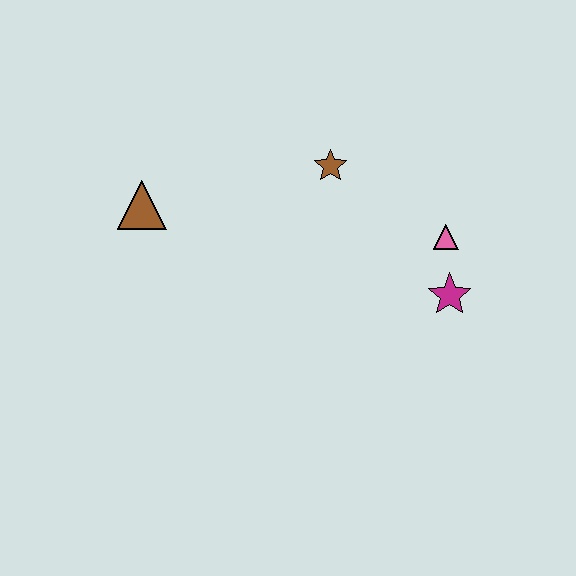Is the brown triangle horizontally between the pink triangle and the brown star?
No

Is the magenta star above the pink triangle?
No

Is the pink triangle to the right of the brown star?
Yes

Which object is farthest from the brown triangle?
The magenta star is farthest from the brown triangle.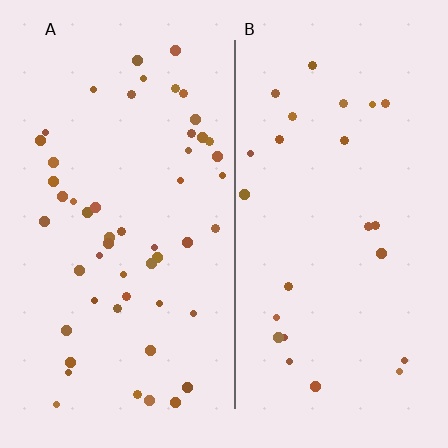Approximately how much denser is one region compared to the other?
Approximately 2.1× — region A over region B.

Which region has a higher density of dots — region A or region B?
A (the left).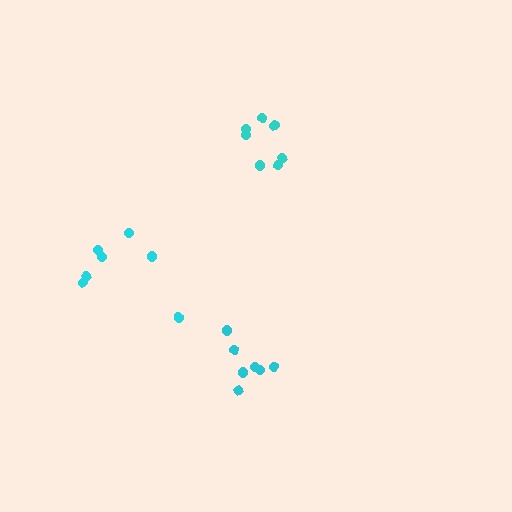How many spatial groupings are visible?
There are 3 spatial groupings.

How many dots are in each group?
Group 1: 7 dots, Group 2: 7 dots, Group 3: 7 dots (21 total).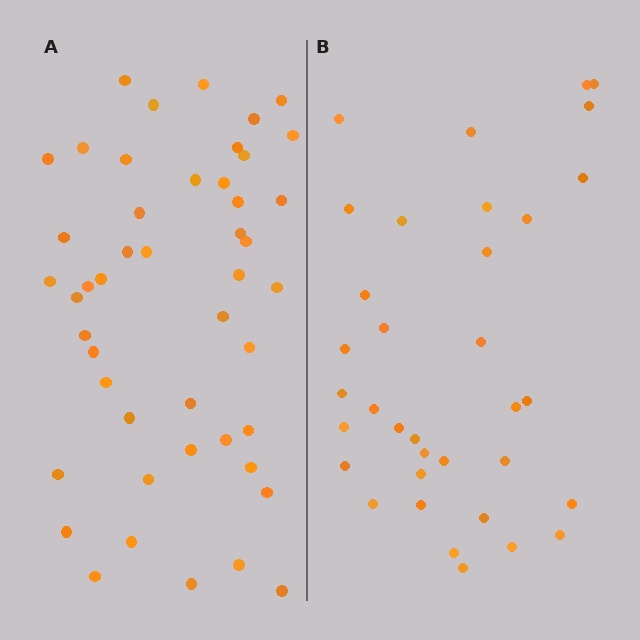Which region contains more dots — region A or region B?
Region A (the left region) has more dots.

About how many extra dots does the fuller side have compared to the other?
Region A has roughly 12 or so more dots than region B.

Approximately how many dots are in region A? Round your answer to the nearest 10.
About 50 dots. (The exact count is 47, which rounds to 50.)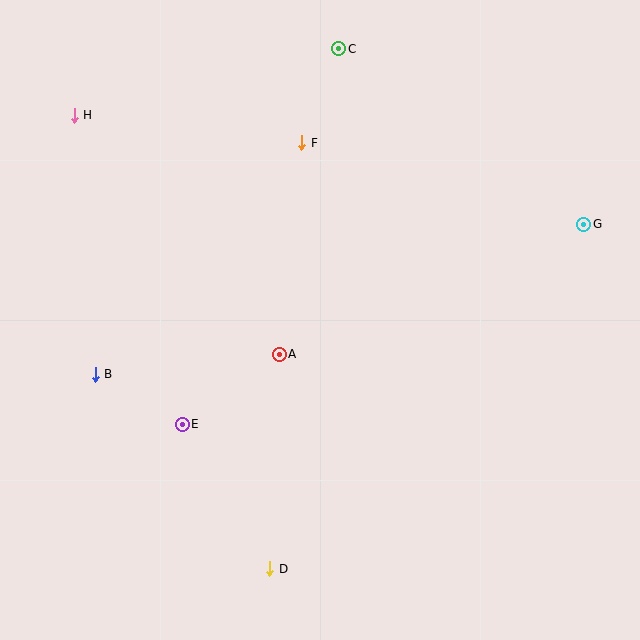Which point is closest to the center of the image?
Point A at (279, 354) is closest to the center.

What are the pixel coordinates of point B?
Point B is at (95, 374).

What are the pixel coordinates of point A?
Point A is at (279, 354).